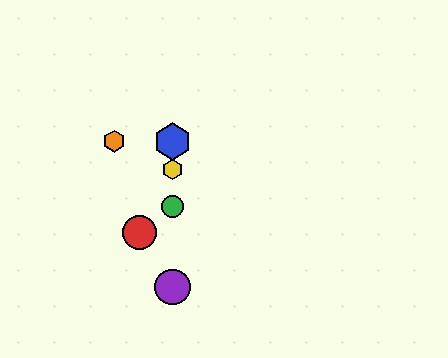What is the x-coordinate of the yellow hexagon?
The yellow hexagon is at x≈173.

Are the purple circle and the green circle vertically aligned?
Yes, both are at x≈173.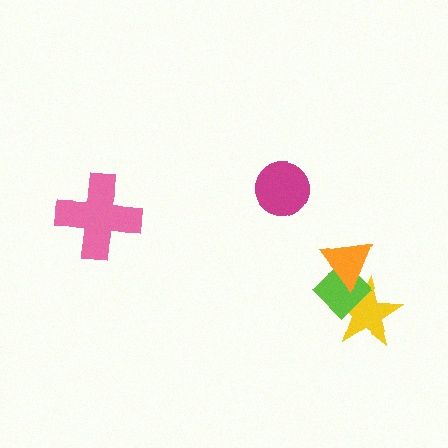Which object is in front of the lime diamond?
The orange triangle is in front of the lime diamond.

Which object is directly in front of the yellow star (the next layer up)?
The lime diamond is directly in front of the yellow star.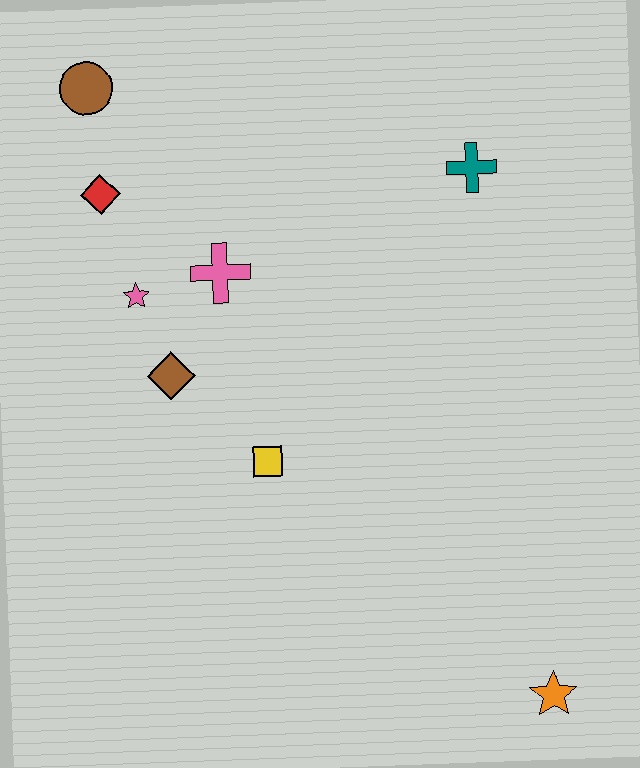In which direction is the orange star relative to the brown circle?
The orange star is below the brown circle.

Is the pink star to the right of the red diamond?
Yes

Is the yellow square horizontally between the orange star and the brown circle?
Yes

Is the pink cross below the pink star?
No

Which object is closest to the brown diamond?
The pink star is closest to the brown diamond.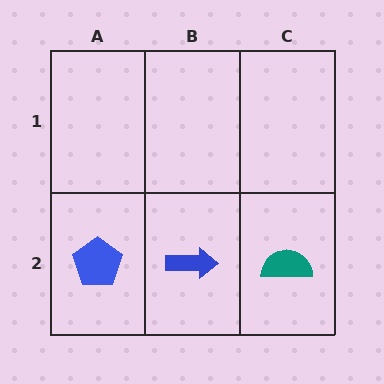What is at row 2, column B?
A blue arrow.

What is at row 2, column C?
A teal semicircle.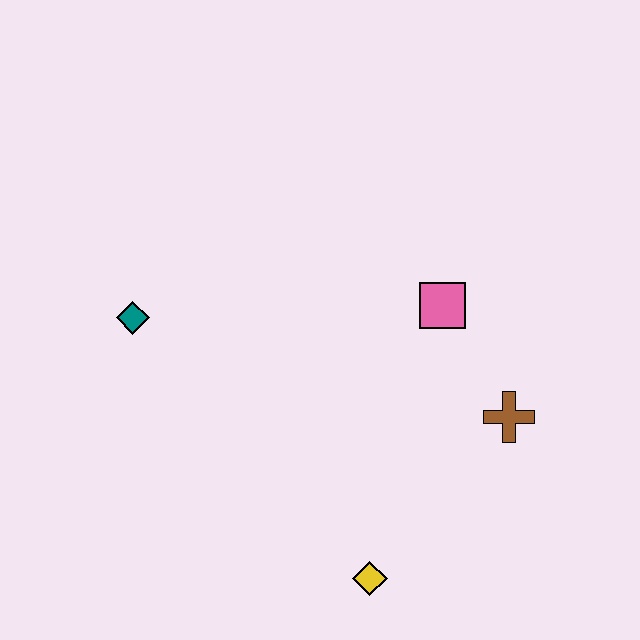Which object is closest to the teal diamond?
The pink square is closest to the teal diamond.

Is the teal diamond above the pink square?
No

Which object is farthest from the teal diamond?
The brown cross is farthest from the teal diamond.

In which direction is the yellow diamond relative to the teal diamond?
The yellow diamond is below the teal diamond.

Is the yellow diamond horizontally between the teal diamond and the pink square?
Yes